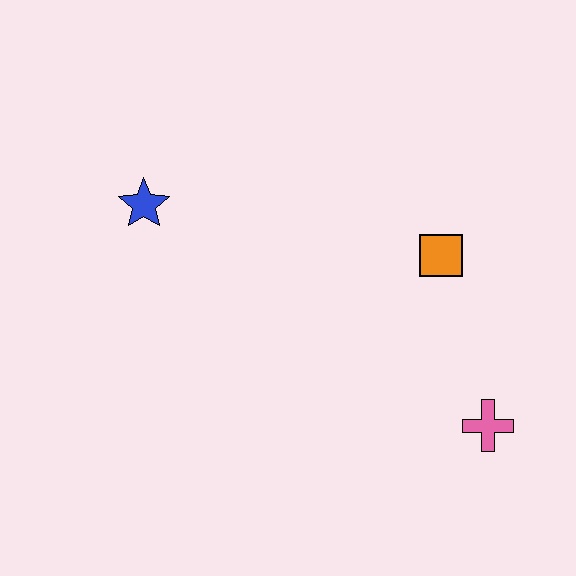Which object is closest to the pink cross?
The orange square is closest to the pink cross.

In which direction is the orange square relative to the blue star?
The orange square is to the right of the blue star.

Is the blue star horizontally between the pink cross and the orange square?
No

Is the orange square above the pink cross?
Yes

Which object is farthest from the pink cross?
The blue star is farthest from the pink cross.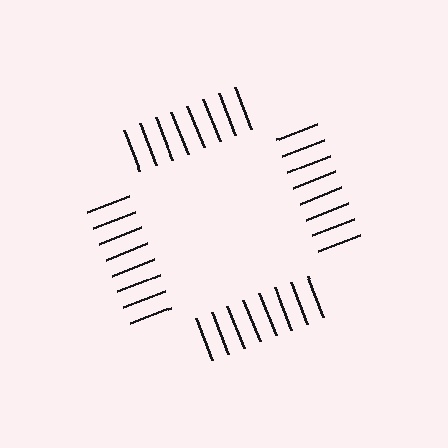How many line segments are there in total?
32 — 8 along each of the 4 edges.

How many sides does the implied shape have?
4 sides — the line-ends trace a square.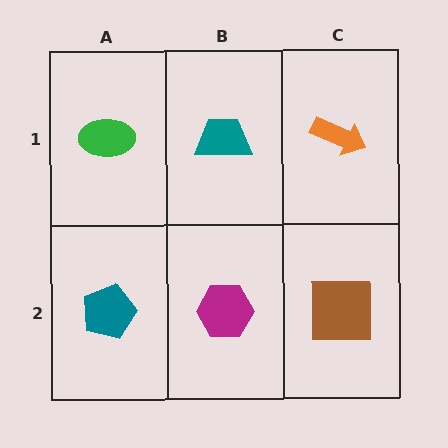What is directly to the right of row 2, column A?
A magenta hexagon.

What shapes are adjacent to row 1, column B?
A magenta hexagon (row 2, column B), a green ellipse (row 1, column A), an orange arrow (row 1, column C).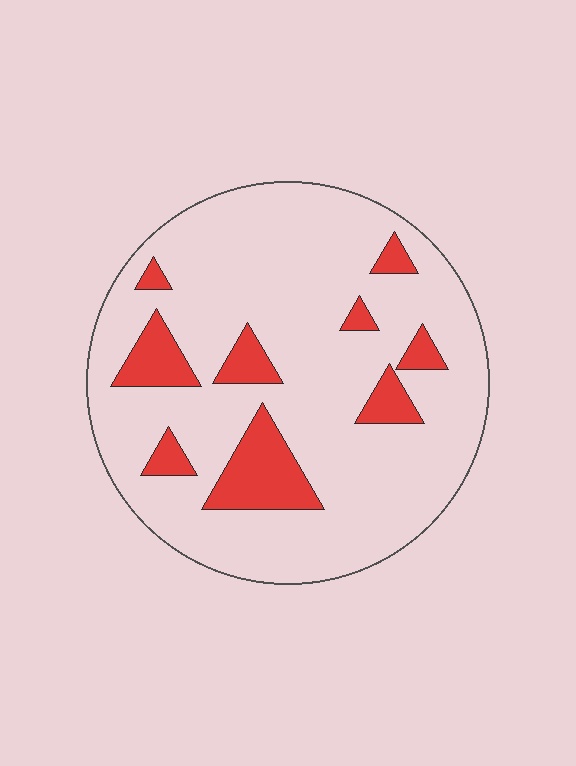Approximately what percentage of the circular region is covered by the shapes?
Approximately 15%.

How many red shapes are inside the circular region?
9.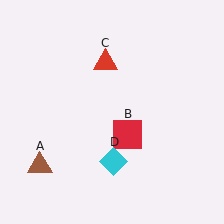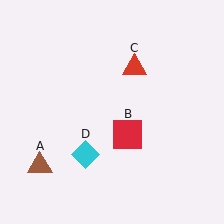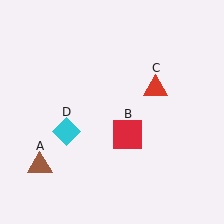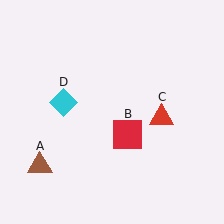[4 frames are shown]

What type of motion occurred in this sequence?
The red triangle (object C), cyan diamond (object D) rotated clockwise around the center of the scene.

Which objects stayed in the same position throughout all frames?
Brown triangle (object A) and red square (object B) remained stationary.